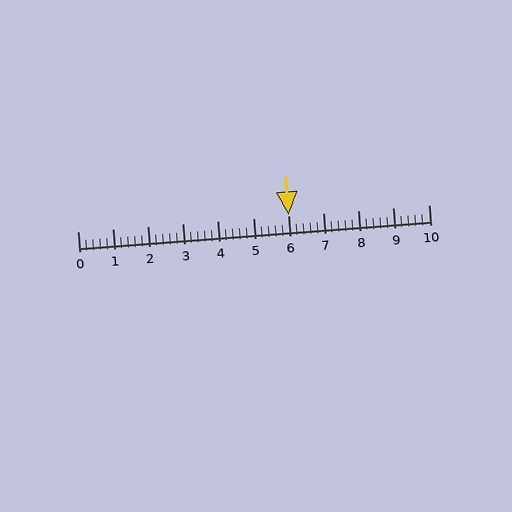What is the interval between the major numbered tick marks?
The major tick marks are spaced 1 units apart.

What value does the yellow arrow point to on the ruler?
The yellow arrow points to approximately 6.0.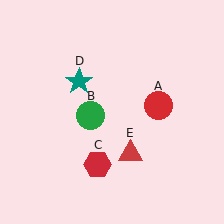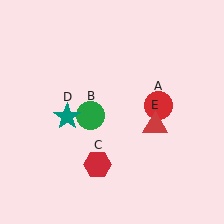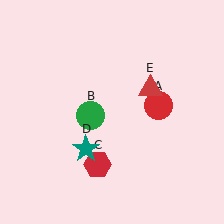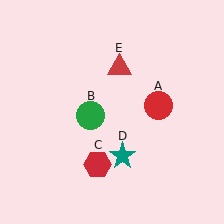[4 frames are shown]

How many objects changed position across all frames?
2 objects changed position: teal star (object D), red triangle (object E).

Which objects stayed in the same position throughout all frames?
Red circle (object A) and green circle (object B) and red hexagon (object C) remained stationary.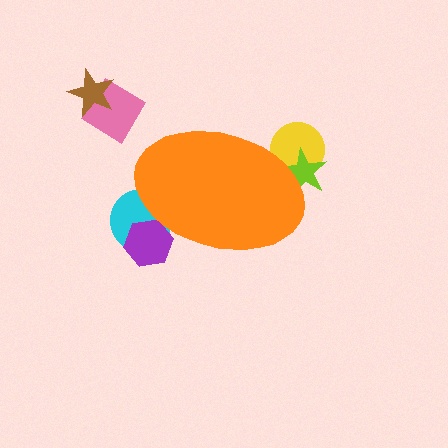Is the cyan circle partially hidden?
Yes, the cyan circle is partially hidden behind the orange ellipse.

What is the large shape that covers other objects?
An orange ellipse.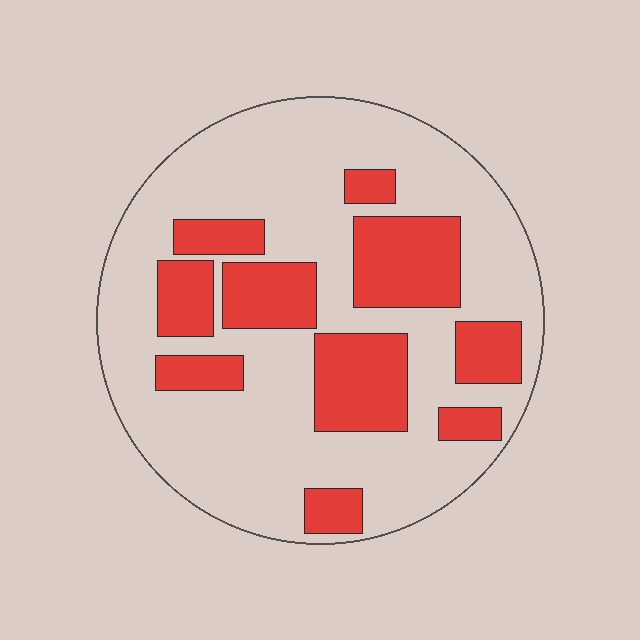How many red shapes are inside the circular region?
10.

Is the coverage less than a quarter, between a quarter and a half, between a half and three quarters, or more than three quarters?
Between a quarter and a half.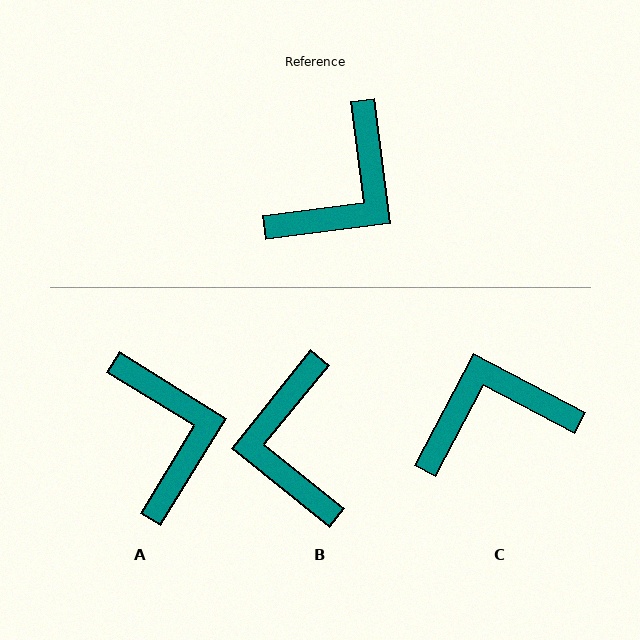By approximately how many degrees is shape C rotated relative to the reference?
Approximately 145 degrees counter-clockwise.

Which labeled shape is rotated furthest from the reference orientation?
C, about 145 degrees away.